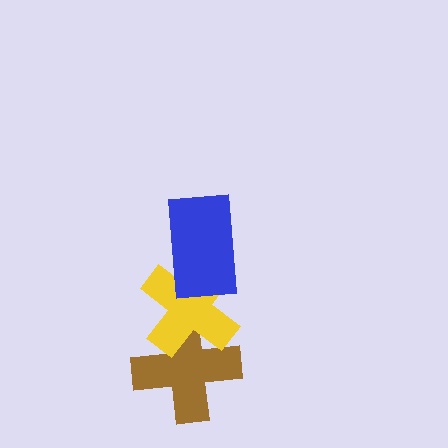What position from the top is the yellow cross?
The yellow cross is 2nd from the top.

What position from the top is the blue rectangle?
The blue rectangle is 1st from the top.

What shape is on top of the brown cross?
The yellow cross is on top of the brown cross.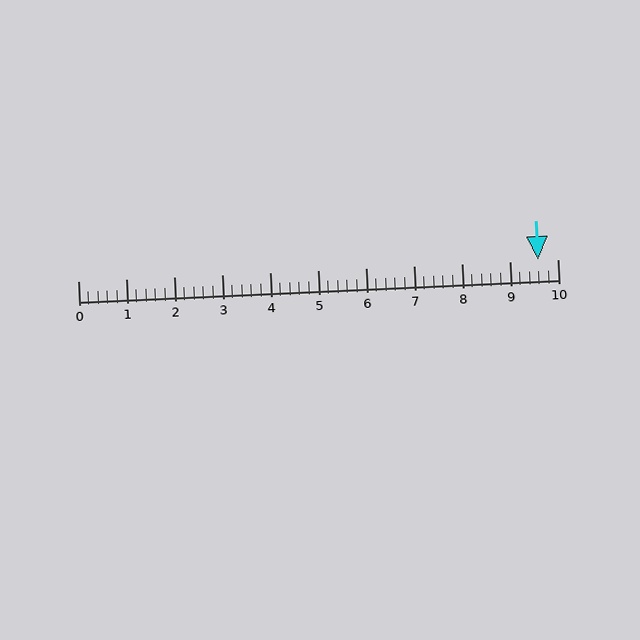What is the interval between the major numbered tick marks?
The major tick marks are spaced 1 units apart.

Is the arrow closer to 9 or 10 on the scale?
The arrow is closer to 10.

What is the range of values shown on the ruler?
The ruler shows values from 0 to 10.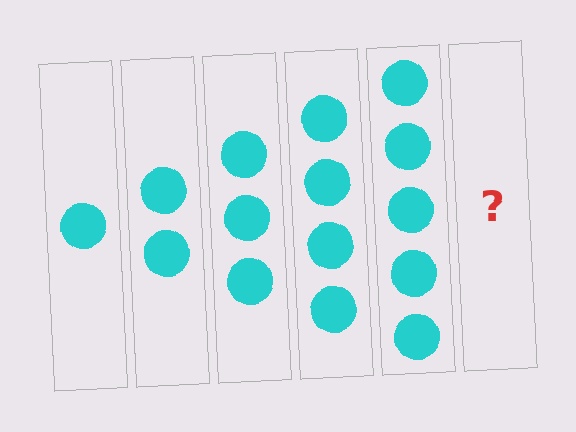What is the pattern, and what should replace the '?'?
The pattern is that each step adds one more circle. The '?' should be 6 circles.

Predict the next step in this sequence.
The next step is 6 circles.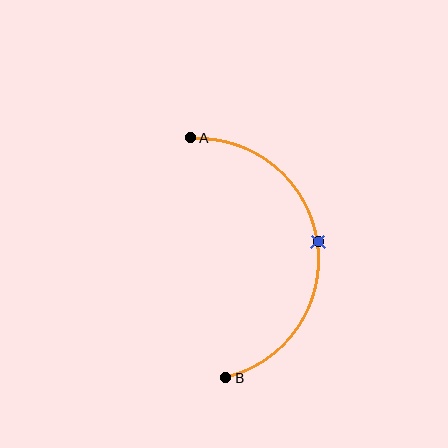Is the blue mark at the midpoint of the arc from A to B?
Yes. The blue mark lies on the arc at equal arc-length from both A and B — it is the arc midpoint.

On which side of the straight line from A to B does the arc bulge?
The arc bulges to the right of the straight line connecting A and B.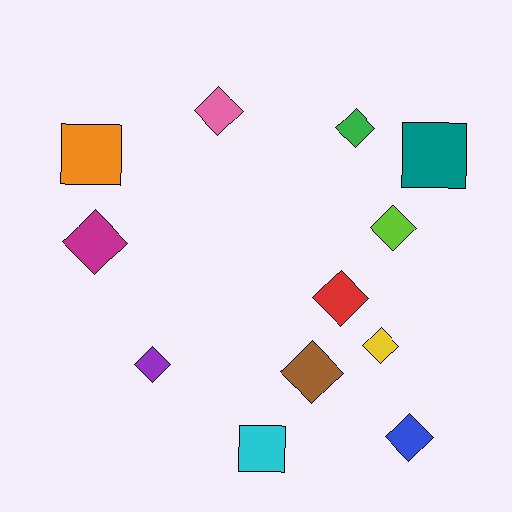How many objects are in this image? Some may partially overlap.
There are 12 objects.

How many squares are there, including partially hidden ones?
There are 3 squares.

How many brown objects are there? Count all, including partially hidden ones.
There is 1 brown object.